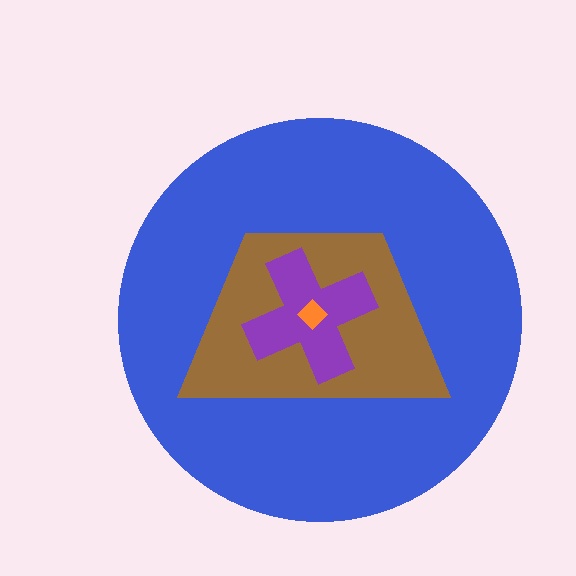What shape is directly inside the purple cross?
The orange diamond.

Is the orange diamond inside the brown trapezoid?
Yes.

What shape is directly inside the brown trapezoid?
The purple cross.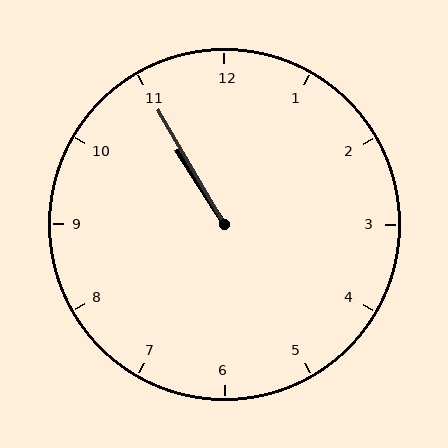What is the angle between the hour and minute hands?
Approximately 2 degrees.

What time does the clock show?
10:55.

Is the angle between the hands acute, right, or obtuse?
It is acute.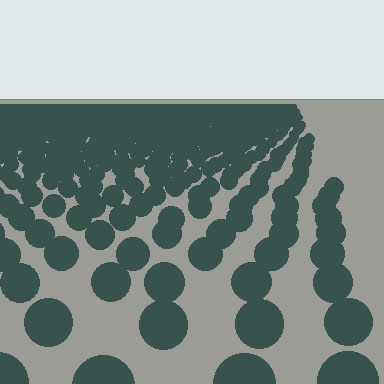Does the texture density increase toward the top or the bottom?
Density increases toward the top.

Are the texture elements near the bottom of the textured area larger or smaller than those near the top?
Larger. Near the bottom, elements are closer to the viewer and appear at a bigger on-screen size.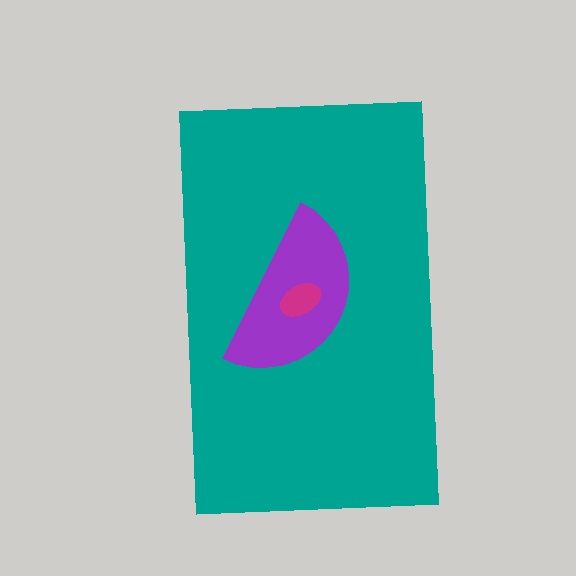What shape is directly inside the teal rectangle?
The purple semicircle.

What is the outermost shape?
The teal rectangle.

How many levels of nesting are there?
3.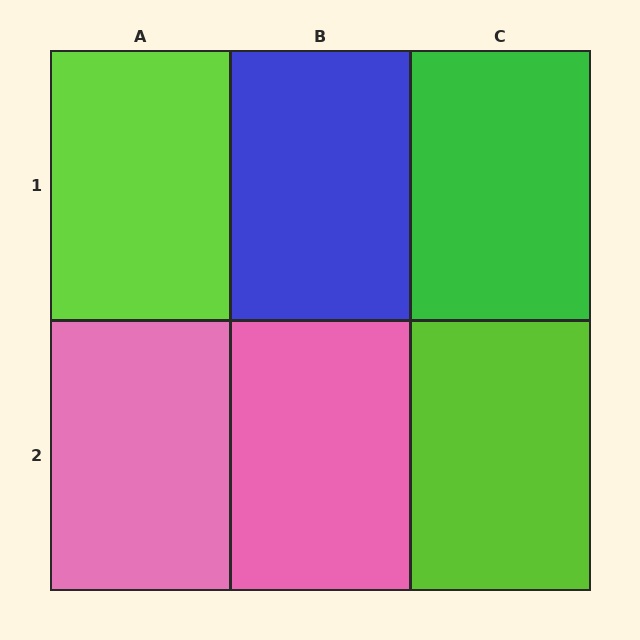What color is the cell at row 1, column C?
Green.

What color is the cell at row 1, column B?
Blue.